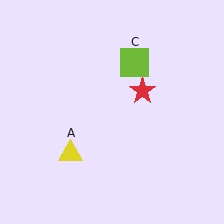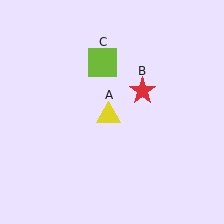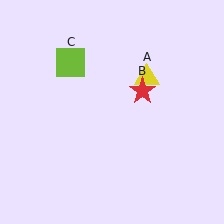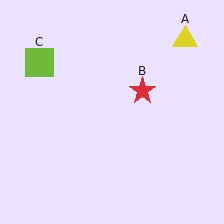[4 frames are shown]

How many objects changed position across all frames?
2 objects changed position: yellow triangle (object A), lime square (object C).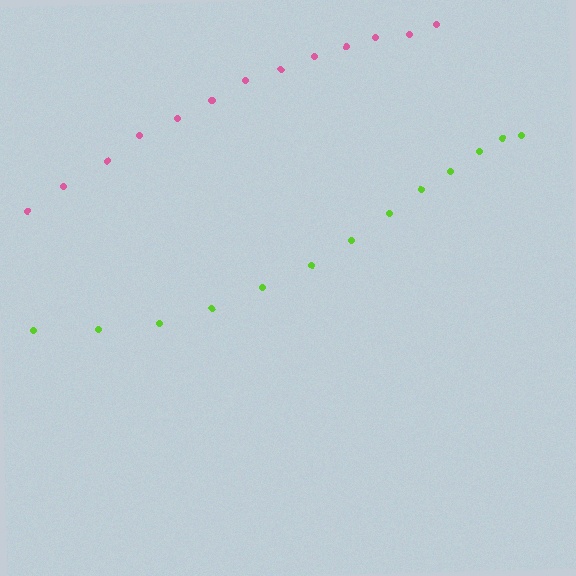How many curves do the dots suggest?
There are 2 distinct paths.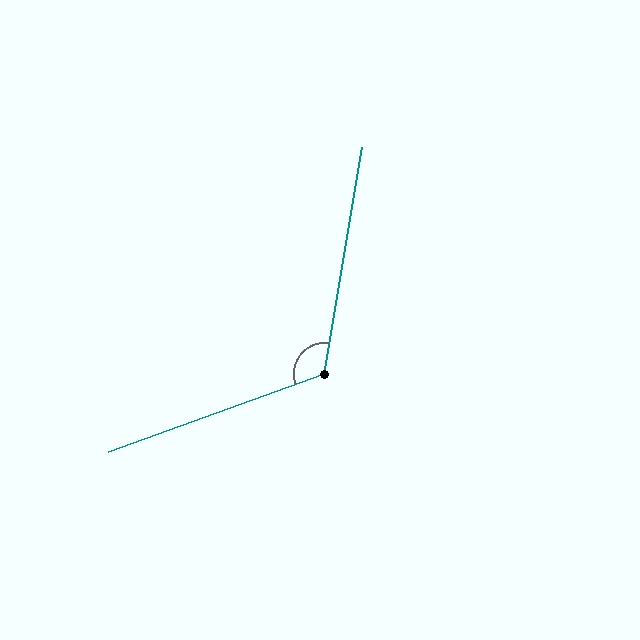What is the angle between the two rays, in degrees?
Approximately 119 degrees.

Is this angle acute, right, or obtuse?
It is obtuse.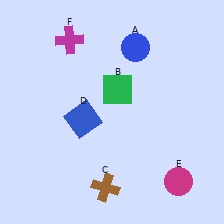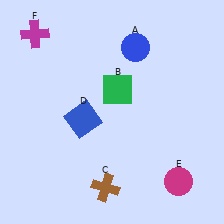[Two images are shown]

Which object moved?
The magenta cross (F) moved left.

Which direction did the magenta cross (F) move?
The magenta cross (F) moved left.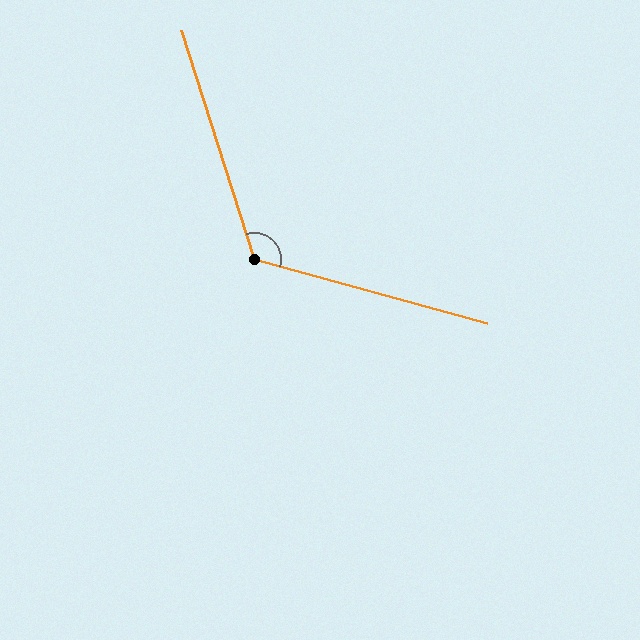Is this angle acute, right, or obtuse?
It is obtuse.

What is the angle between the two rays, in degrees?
Approximately 123 degrees.